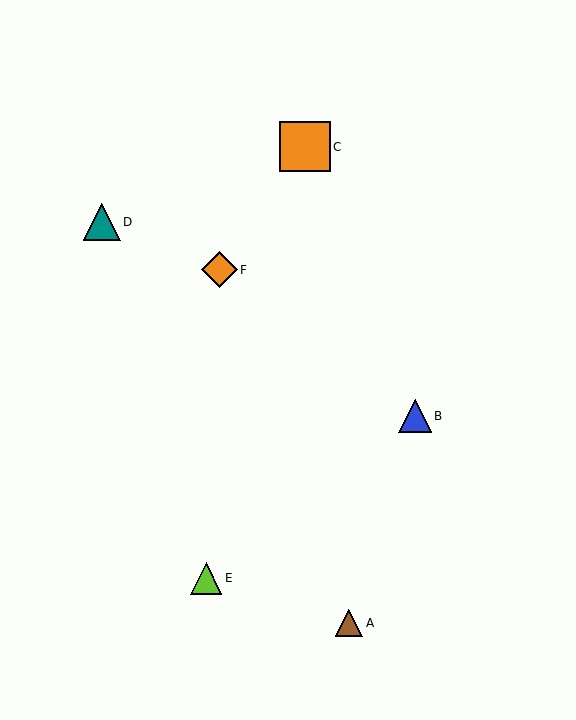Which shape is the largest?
The orange square (labeled C) is the largest.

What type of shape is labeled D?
Shape D is a teal triangle.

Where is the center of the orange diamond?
The center of the orange diamond is at (219, 270).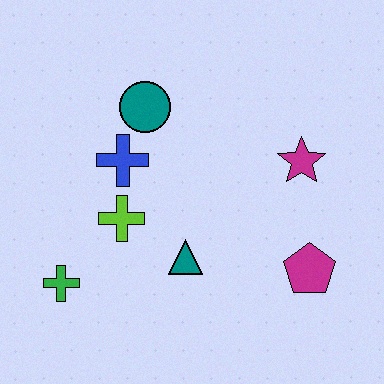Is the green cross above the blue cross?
No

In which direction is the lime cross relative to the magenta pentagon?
The lime cross is to the left of the magenta pentagon.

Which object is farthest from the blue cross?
The magenta pentagon is farthest from the blue cross.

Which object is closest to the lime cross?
The blue cross is closest to the lime cross.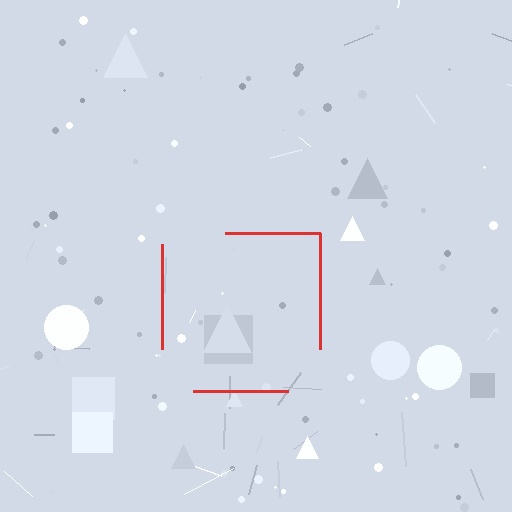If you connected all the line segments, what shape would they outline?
They would outline a square.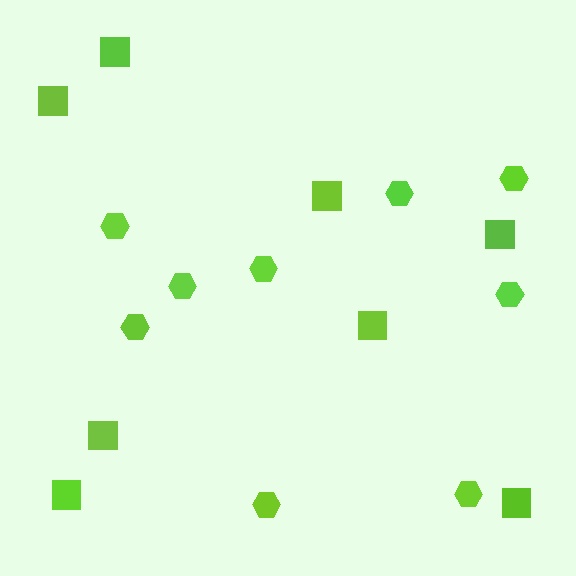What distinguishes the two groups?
There are 2 groups: one group of hexagons (9) and one group of squares (8).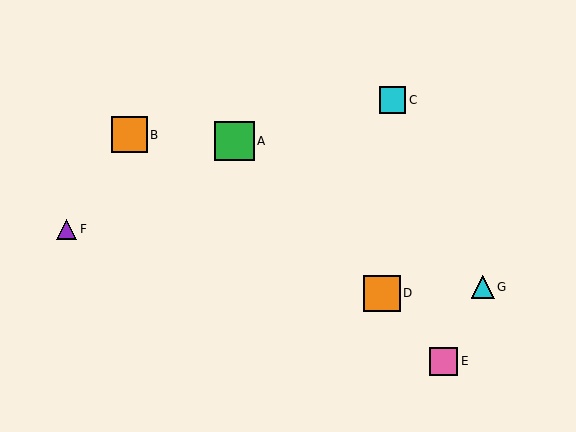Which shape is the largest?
The green square (labeled A) is the largest.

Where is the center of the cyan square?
The center of the cyan square is at (393, 100).